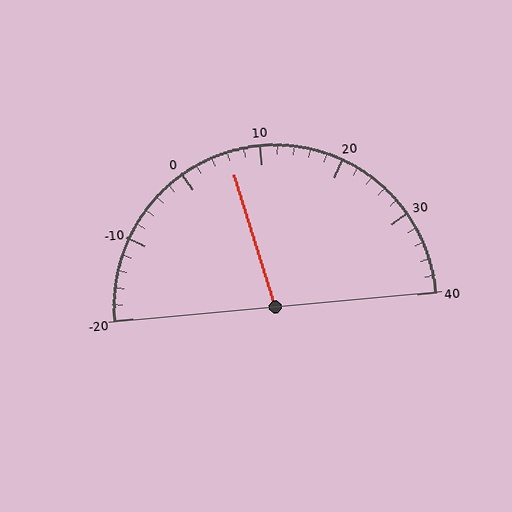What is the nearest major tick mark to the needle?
The nearest major tick mark is 10.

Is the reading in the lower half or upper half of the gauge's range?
The reading is in the lower half of the range (-20 to 40).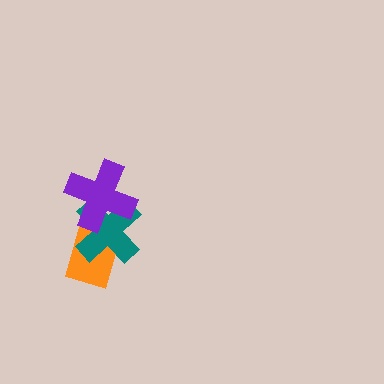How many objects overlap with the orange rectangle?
2 objects overlap with the orange rectangle.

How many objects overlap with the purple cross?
2 objects overlap with the purple cross.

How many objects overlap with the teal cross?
2 objects overlap with the teal cross.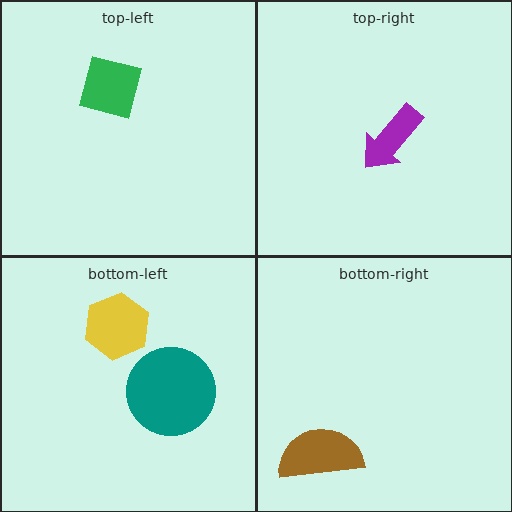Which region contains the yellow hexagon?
The bottom-left region.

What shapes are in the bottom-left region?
The yellow hexagon, the teal circle.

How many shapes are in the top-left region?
1.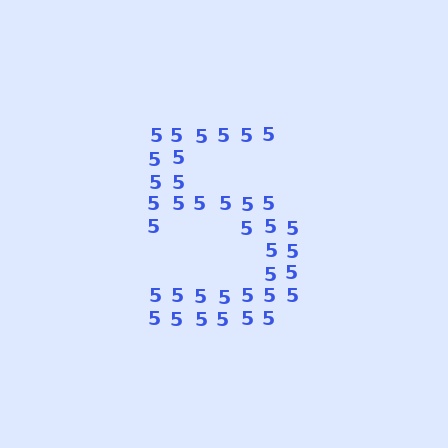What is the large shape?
The large shape is the digit 5.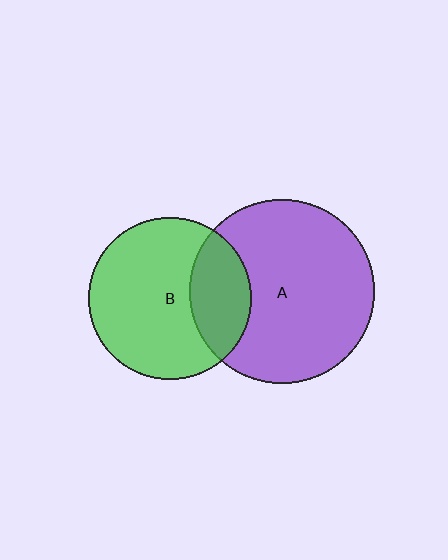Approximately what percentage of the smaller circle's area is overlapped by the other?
Approximately 25%.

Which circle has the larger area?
Circle A (purple).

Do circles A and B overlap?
Yes.